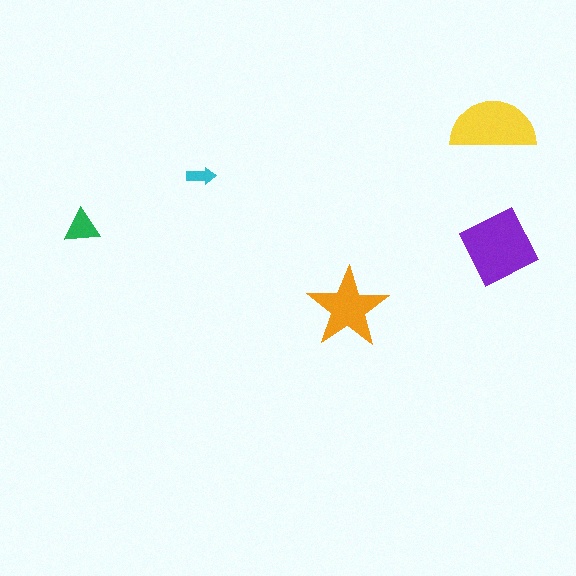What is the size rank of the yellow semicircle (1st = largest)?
2nd.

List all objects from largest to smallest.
The purple diamond, the yellow semicircle, the orange star, the green triangle, the cyan arrow.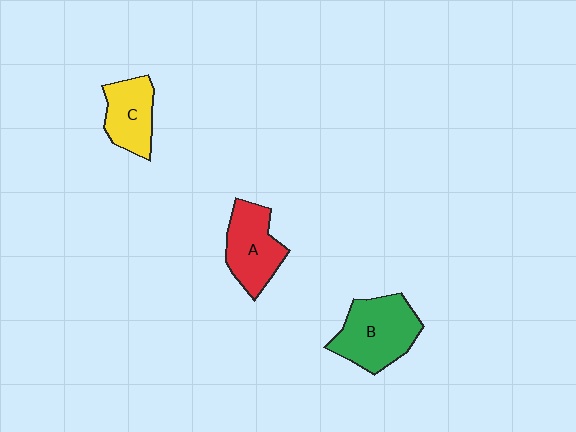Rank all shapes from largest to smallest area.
From largest to smallest: B (green), A (red), C (yellow).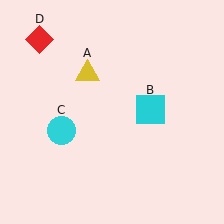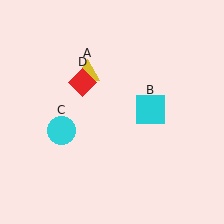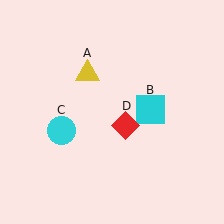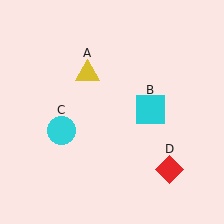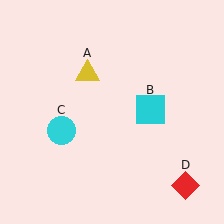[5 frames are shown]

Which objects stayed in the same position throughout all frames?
Yellow triangle (object A) and cyan square (object B) and cyan circle (object C) remained stationary.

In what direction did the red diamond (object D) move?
The red diamond (object D) moved down and to the right.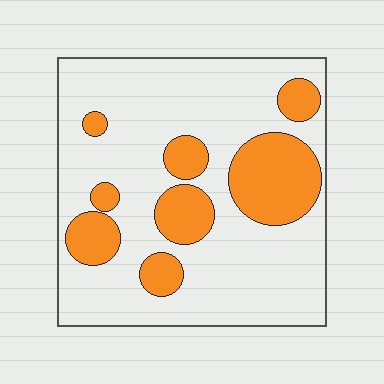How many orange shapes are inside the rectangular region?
8.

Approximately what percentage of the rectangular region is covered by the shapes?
Approximately 25%.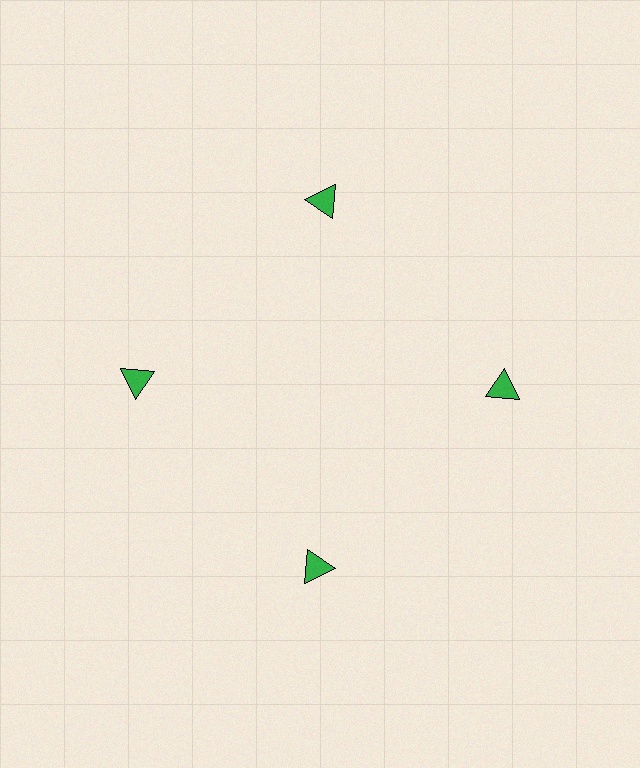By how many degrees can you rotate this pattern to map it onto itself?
The pattern maps onto itself every 90 degrees of rotation.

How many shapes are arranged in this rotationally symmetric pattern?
There are 4 shapes, arranged in 4 groups of 1.